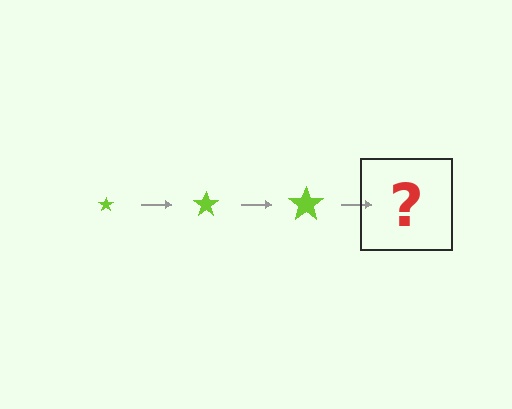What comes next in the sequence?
The next element should be a lime star, larger than the previous one.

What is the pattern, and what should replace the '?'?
The pattern is that the star gets progressively larger each step. The '?' should be a lime star, larger than the previous one.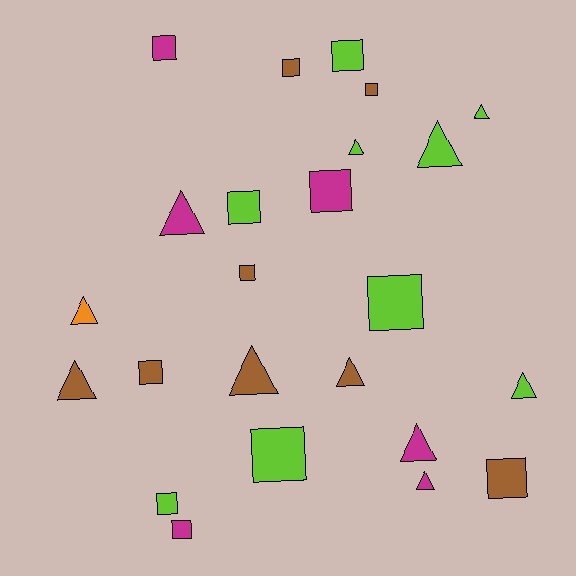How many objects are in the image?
There are 24 objects.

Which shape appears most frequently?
Square, with 13 objects.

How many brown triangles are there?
There are 3 brown triangles.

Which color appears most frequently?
Lime, with 9 objects.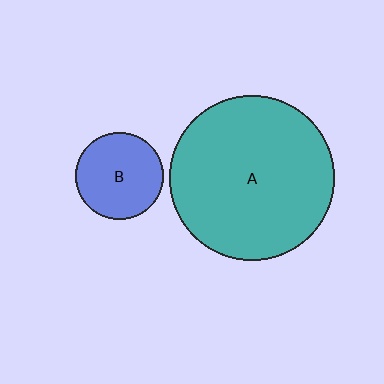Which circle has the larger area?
Circle A (teal).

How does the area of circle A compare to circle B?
Approximately 3.5 times.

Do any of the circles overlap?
No, none of the circles overlap.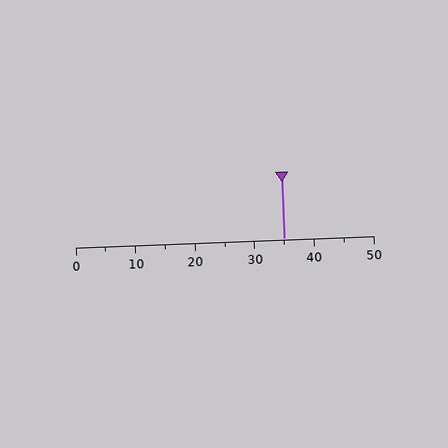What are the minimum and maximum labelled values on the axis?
The axis runs from 0 to 50.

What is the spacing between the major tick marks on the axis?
The major ticks are spaced 10 apart.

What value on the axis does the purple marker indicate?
The marker indicates approximately 35.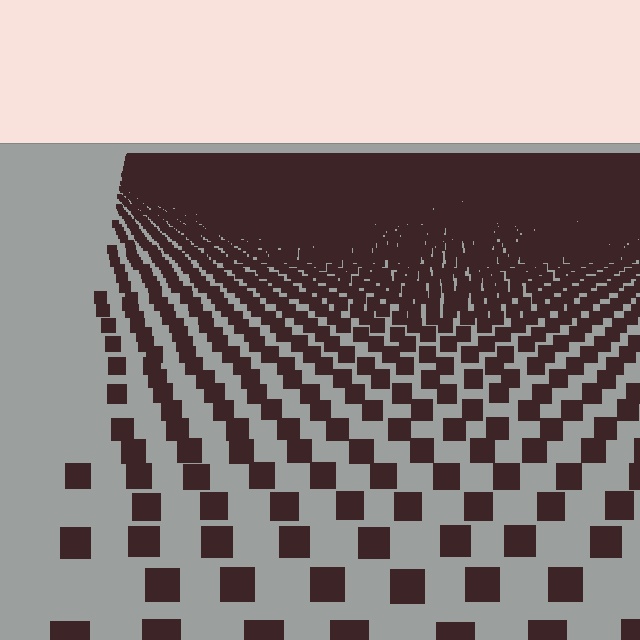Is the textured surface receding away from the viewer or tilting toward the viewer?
The surface is receding away from the viewer. Texture elements get smaller and denser toward the top.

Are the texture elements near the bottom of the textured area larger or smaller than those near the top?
Larger. Near the bottom, elements are closer to the viewer and appear at a bigger on-screen size.